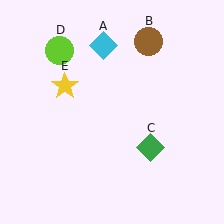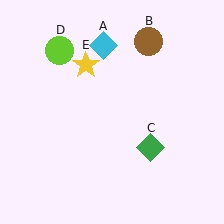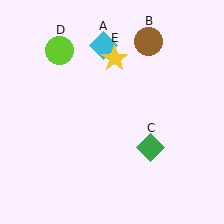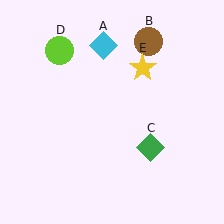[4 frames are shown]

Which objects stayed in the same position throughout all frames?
Cyan diamond (object A) and brown circle (object B) and green diamond (object C) and lime circle (object D) remained stationary.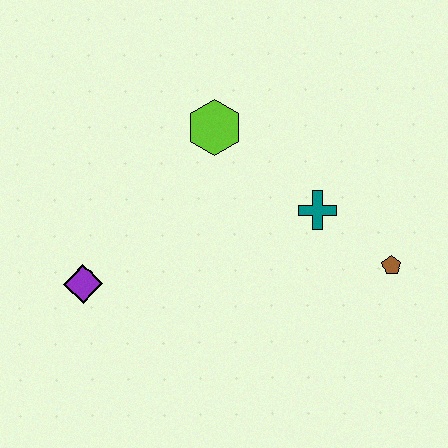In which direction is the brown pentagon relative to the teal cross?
The brown pentagon is to the right of the teal cross.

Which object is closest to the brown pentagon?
The teal cross is closest to the brown pentagon.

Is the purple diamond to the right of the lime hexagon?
No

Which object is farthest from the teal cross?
The purple diamond is farthest from the teal cross.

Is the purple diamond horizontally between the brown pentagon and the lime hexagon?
No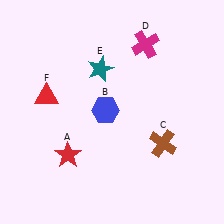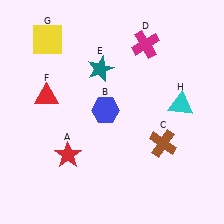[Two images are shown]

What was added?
A yellow square (G), a cyan triangle (H) were added in Image 2.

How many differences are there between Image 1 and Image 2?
There are 2 differences between the two images.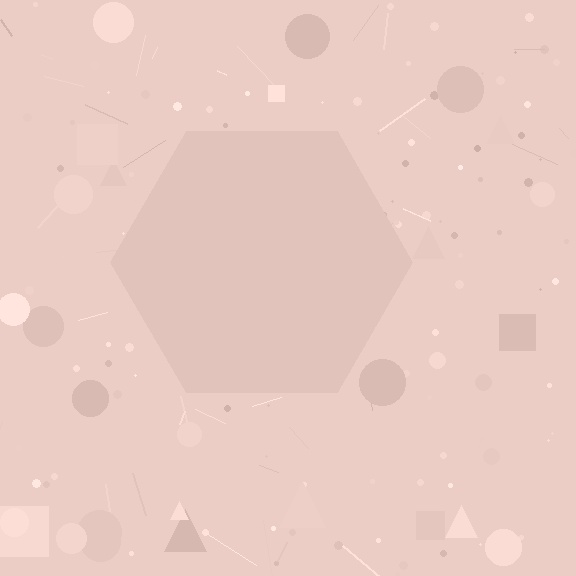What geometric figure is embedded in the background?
A hexagon is embedded in the background.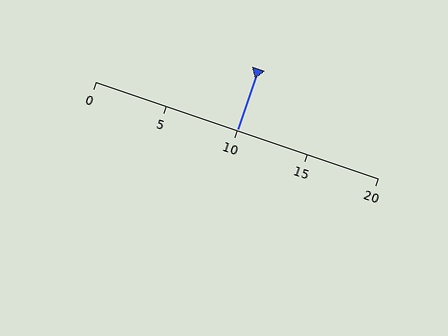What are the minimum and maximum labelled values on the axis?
The axis runs from 0 to 20.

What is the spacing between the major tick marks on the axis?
The major ticks are spaced 5 apart.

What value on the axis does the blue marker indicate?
The marker indicates approximately 10.